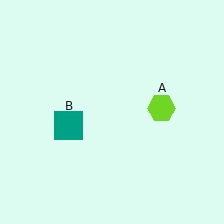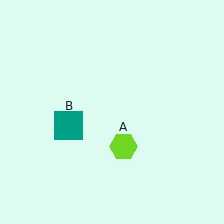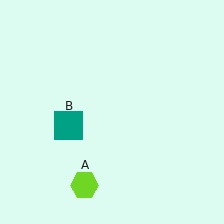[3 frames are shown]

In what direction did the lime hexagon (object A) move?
The lime hexagon (object A) moved down and to the left.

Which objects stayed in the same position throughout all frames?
Teal square (object B) remained stationary.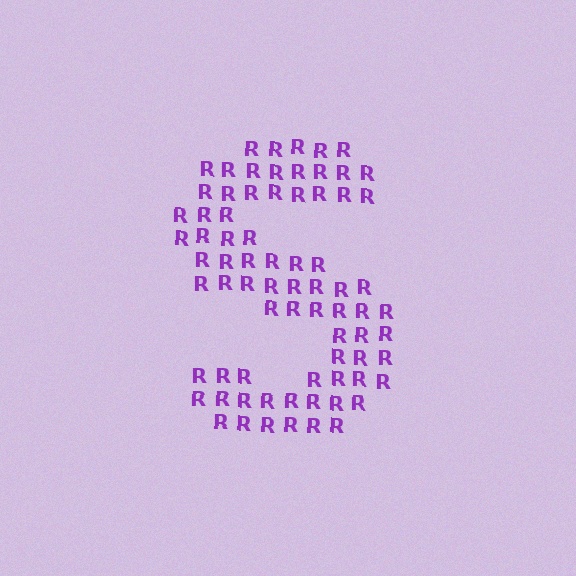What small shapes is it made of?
It is made of small letter R's.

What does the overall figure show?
The overall figure shows the letter S.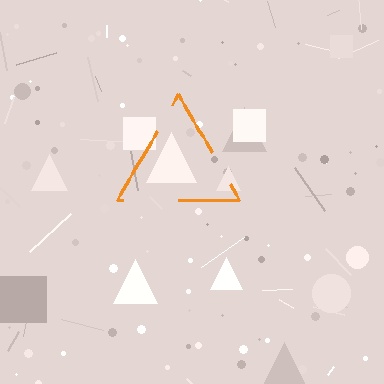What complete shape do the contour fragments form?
The contour fragments form a triangle.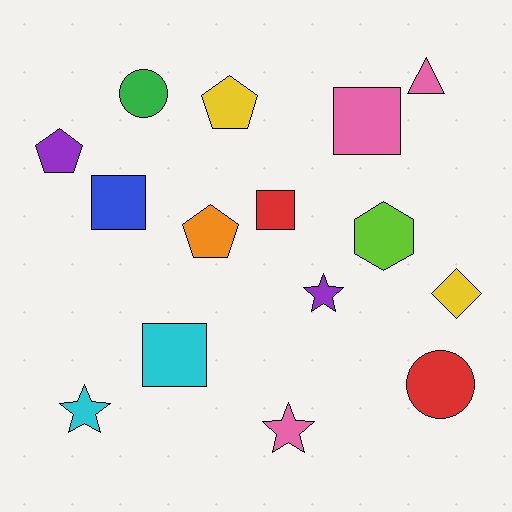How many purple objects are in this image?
There are 2 purple objects.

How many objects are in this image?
There are 15 objects.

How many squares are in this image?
There are 4 squares.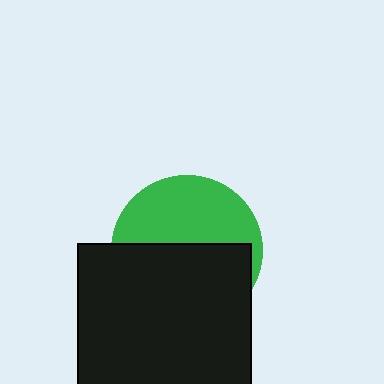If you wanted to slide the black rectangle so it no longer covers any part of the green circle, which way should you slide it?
Slide it down — that is the most direct way to separate the two shapes.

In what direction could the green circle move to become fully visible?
The green circle could move up. That would shift it out from behind the black rectangle entirely.